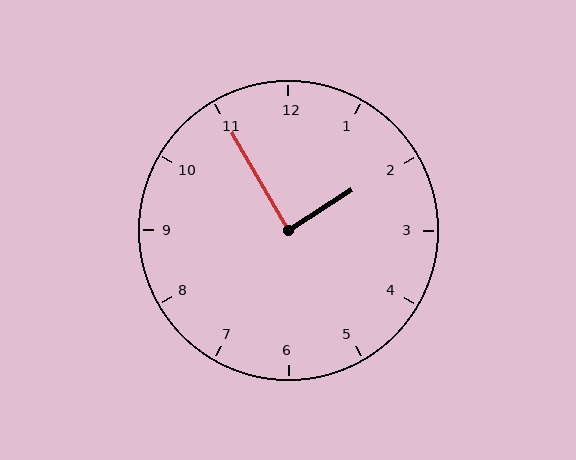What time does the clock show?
1:55.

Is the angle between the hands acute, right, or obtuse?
It is right.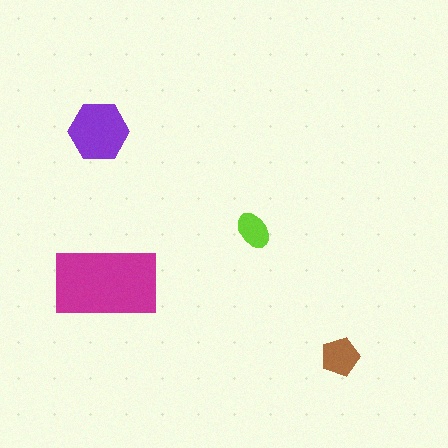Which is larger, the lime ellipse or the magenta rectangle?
The magenta rectangle.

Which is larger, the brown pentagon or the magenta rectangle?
The magenta rectangle.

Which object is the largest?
The magenta rectangle.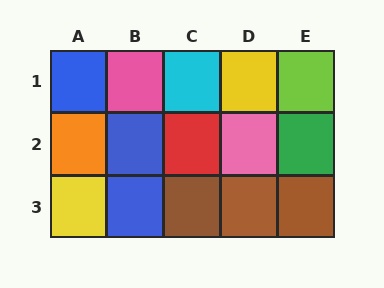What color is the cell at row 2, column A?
Orange.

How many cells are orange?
1 cell is orange.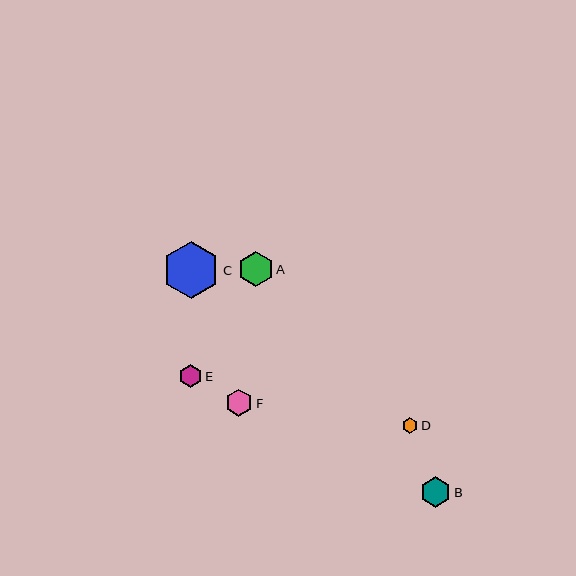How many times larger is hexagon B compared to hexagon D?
Hexagon B is approximately 2.0 times the size of hexagon D.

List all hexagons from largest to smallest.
From largest to smallest: C, A, B, F, E, D.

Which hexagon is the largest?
Hexagon C is the largest with a size of approximately 57 pixels.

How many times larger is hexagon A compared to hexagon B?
Hexagon A is approximately 1.2 times the size of hexagon B.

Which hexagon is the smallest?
Hexagon D is the smallest with a size of approximately 16 pixels.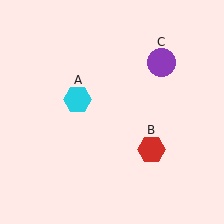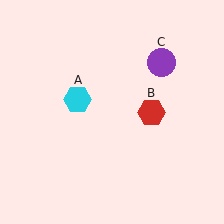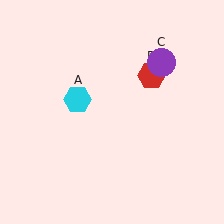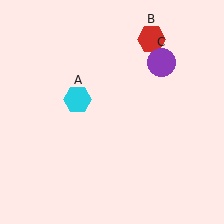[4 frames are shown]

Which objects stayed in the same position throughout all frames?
Cyan hexagon (object A) and purple circle (object C) remained stationary.